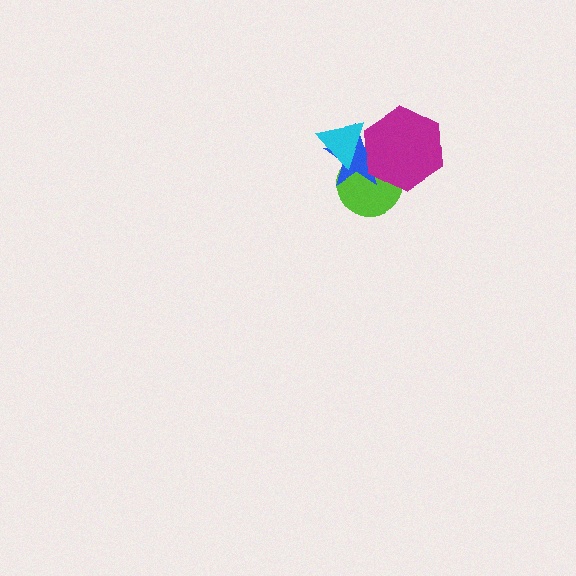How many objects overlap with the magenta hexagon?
3 objects overlap with the magenta hexagon.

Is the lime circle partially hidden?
Yes, it is partially covered by another shape.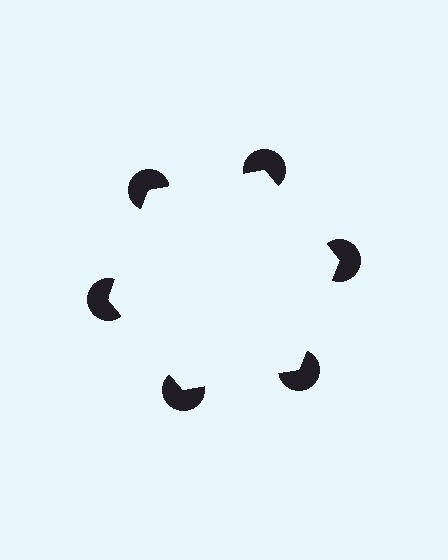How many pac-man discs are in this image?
There are 6 — one at each vertex of the illusory hexagon.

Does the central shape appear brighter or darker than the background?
It typically appears slightly brighter than the background, even though no actual brightness change is drawn.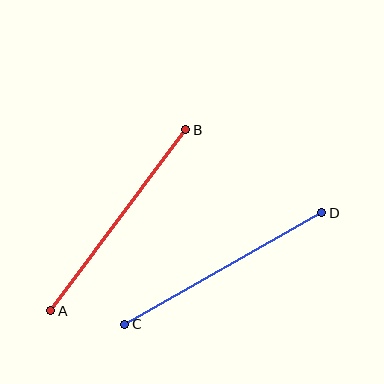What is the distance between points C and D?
The distance is approximately 226 pixels.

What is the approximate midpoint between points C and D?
The midpoint is at approximately (223, 269) pixels.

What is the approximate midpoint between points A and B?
The midpoint is at approximately (118, 220) pixels.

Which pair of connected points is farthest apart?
Points C and D are farthest apart.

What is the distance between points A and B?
The distance is approximately 226 pixels.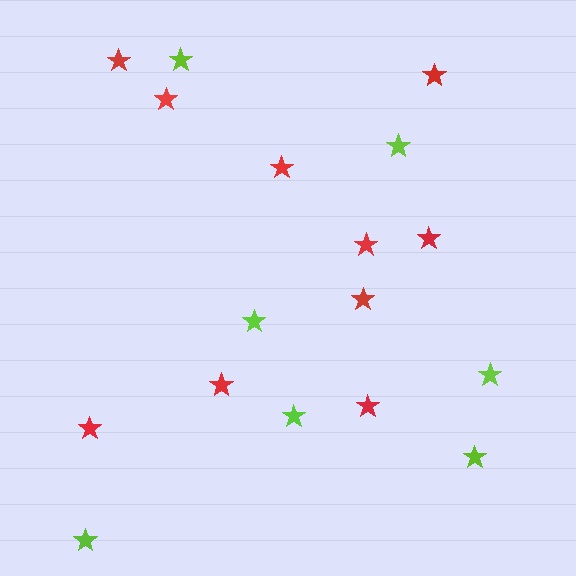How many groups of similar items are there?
There are 2 groups: one group of lime stars (7) and one group of red stars (10).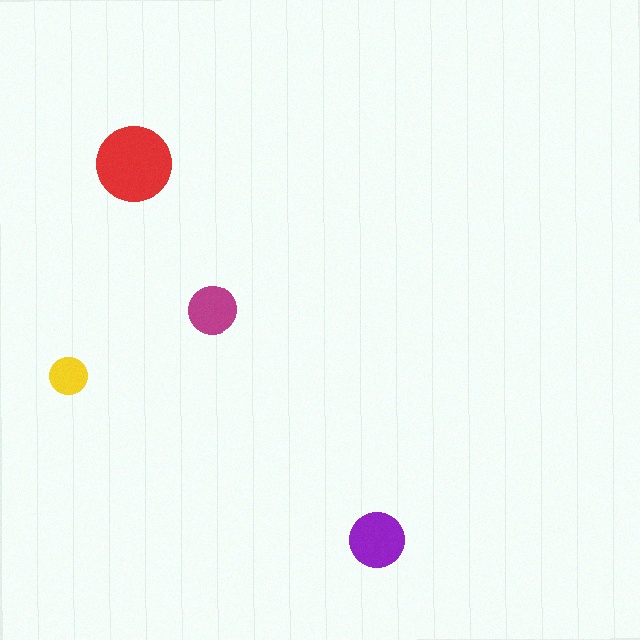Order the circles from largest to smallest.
the red one, the purple one, the magenta one, the yellow one.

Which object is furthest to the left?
The yellow circle is leftmost.